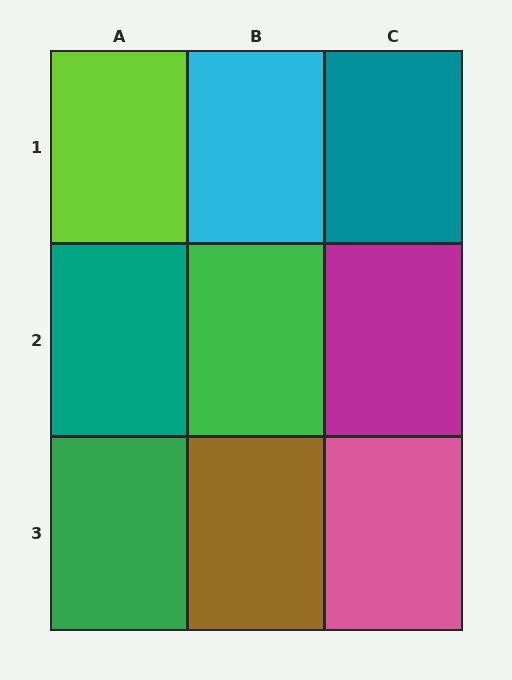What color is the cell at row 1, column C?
Teal.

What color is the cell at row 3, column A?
Green.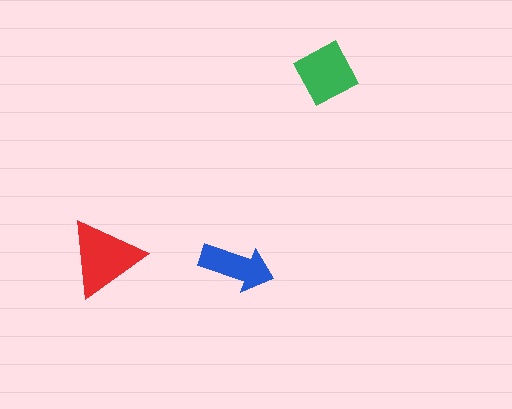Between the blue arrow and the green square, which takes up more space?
The green square.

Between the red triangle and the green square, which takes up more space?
The red triangle.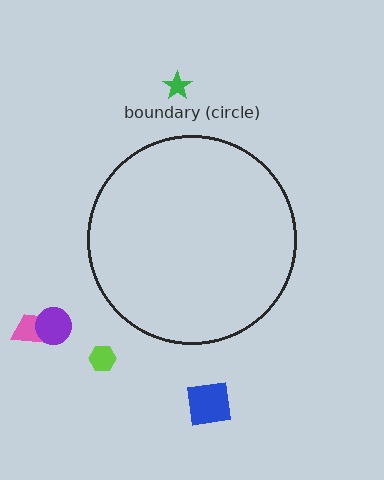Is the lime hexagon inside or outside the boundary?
Outside.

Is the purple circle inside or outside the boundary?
Outside.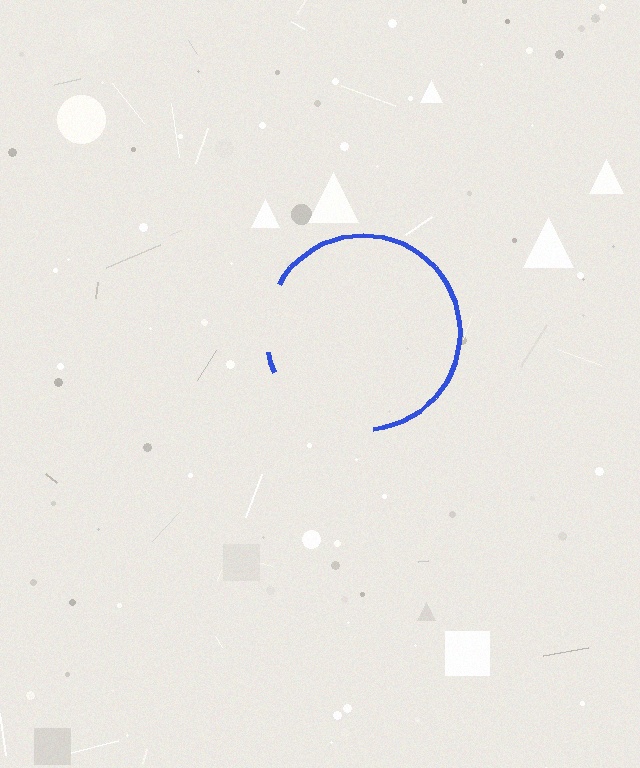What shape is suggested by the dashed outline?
The dashed outline suggests a circle.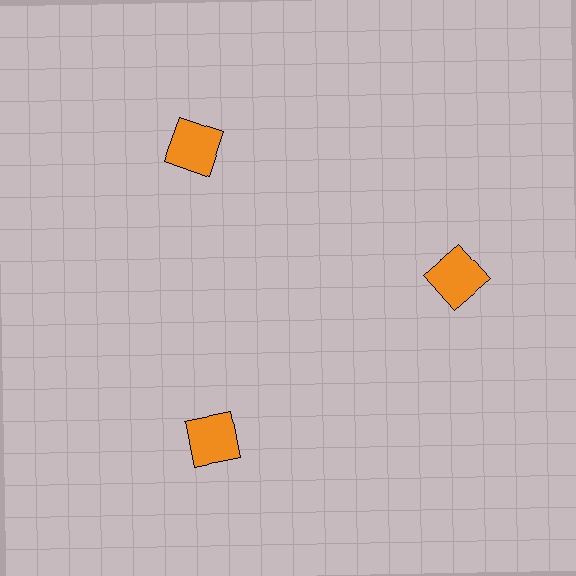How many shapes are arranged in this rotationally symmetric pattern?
There are 3 shapes, arranged in 3 groups of 1.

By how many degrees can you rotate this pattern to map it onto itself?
The pattern maps onto itself every 120 degrees of rotation.